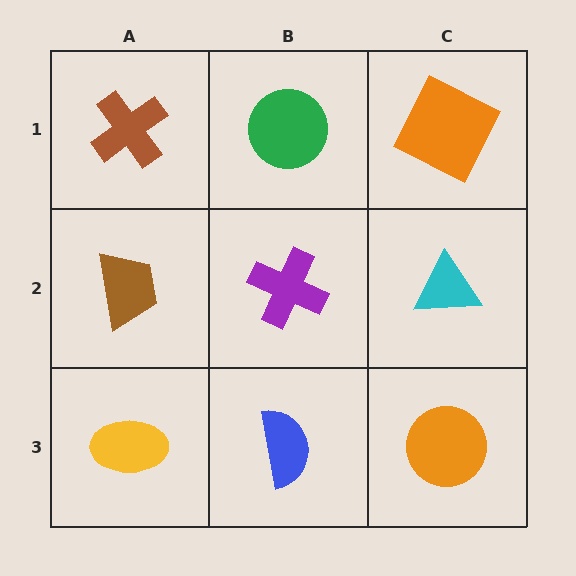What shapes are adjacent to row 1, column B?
A purple cross (row 2, column B), a brown cross (row 1, column A), an orange square (row 1, column C).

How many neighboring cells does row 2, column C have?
3.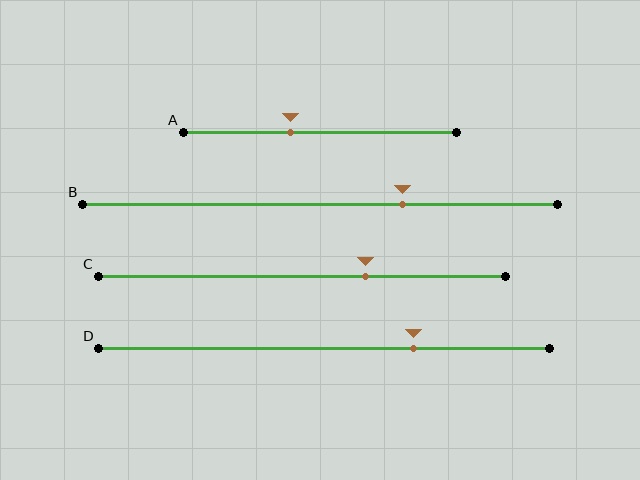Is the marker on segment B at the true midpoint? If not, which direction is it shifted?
No, the marker on segment B is shifted to the right by about 17% of the segment length.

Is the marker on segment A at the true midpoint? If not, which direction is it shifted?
No, the marker on segment A is shifted to the left by about 11% of the segment length.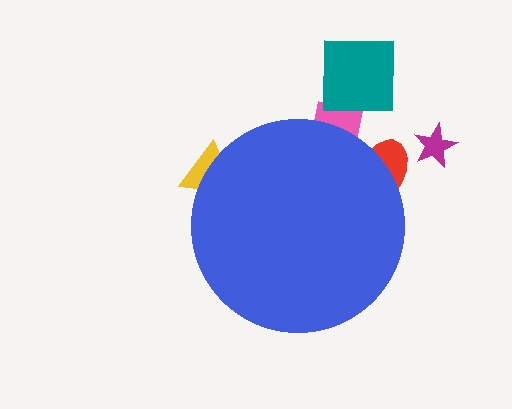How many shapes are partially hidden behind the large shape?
3 shapes are partially hidden.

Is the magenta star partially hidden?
No, the magenta star is fully visible.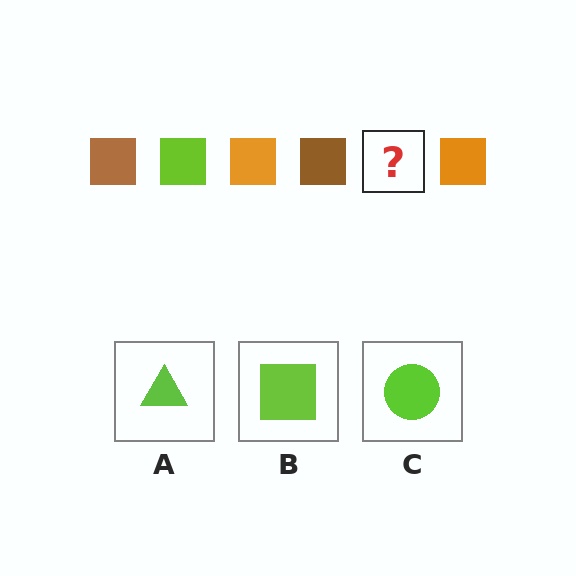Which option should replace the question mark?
Option B.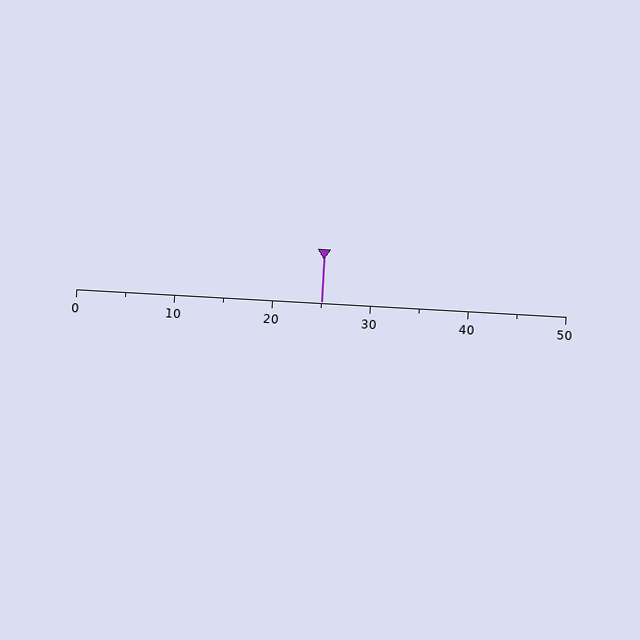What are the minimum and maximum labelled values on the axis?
The axis runs from 0 to 50.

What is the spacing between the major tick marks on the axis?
The major ticks are spaced 10 apart.